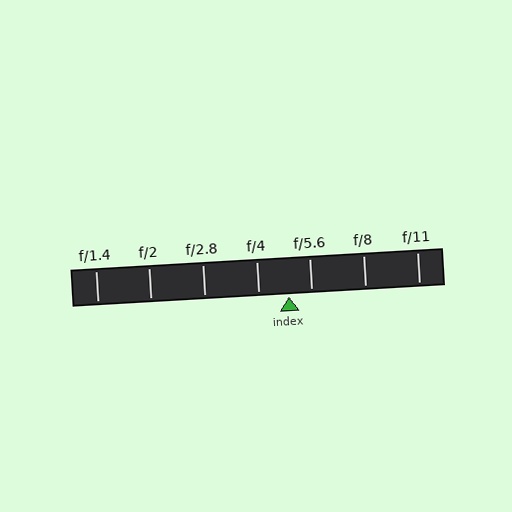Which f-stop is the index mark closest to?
The index mark is closest to f/5.6.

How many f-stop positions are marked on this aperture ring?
There are 7 f-stop positions marked.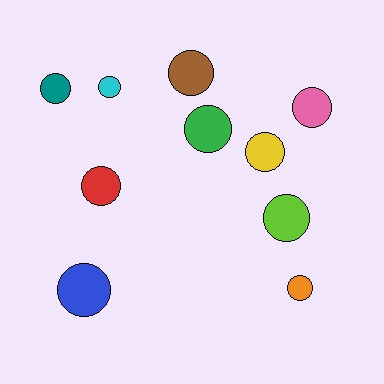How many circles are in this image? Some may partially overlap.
There are 10 circles.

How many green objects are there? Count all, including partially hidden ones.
There is 1 green object.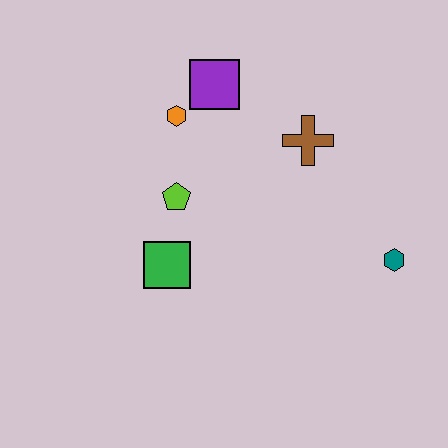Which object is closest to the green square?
The lime pentagon is closest to the green square.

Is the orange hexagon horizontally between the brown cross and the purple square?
No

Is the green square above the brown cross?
No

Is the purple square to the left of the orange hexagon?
No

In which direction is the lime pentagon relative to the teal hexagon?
The lime pentagon is to the left of the teal hexagon.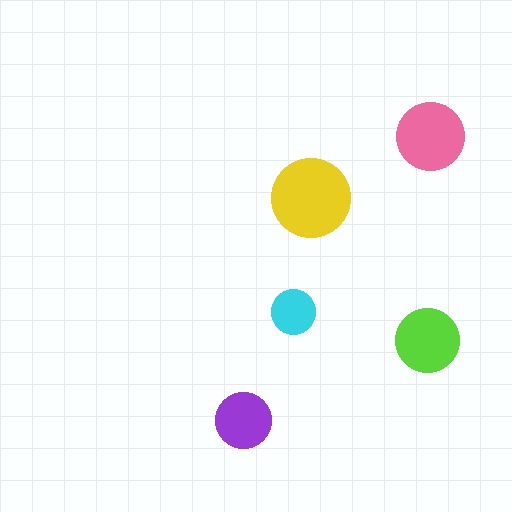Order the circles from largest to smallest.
the yellow one, the pink one, the lime one, the purple one, the cyan one.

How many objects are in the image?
There are 5 objects in the image.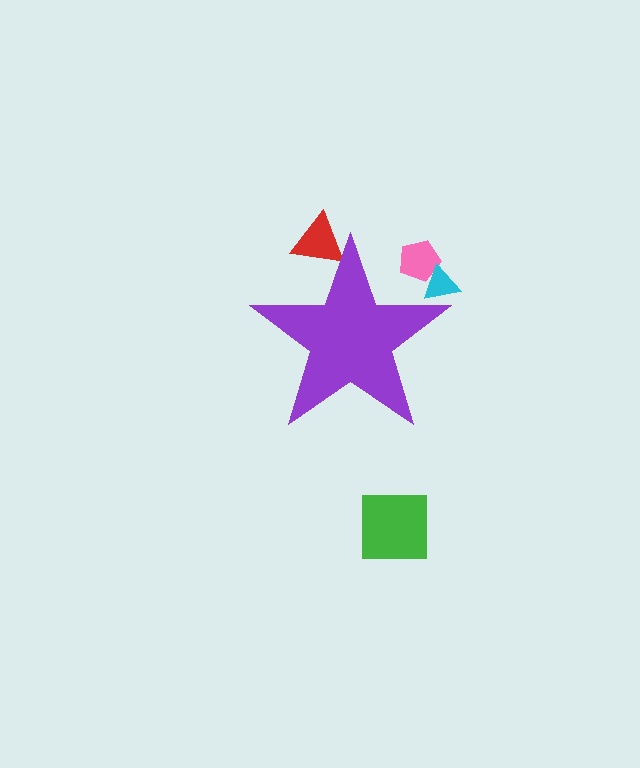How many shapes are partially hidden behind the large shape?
3 shapes are partially hidden.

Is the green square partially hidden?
No, the green square is fully visible.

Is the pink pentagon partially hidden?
Yes, the pink pentagon is partially hidden behind the purple star.